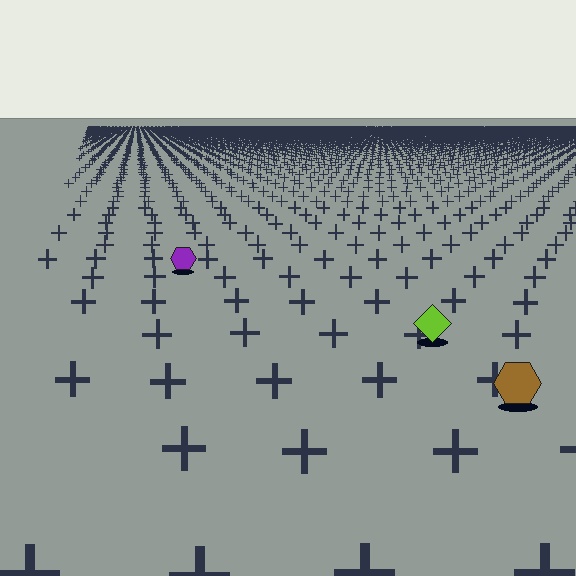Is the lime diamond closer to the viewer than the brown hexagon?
No. The brown hexagon is closer — you can tell from the texture gradient: the ground texture is coarser near it.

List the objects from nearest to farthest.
From nearest to farthest: the brown hexagon, the lime diamond, the purple hexagon.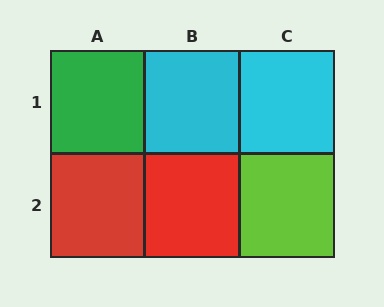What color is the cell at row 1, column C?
Cyan.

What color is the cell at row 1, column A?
Green.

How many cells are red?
2 cells are red.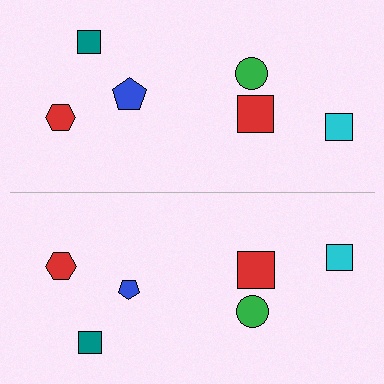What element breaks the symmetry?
The blue pentagon on the bottom side has a different size than its mirror counterpart.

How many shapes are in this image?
There are 12 shapes in this image.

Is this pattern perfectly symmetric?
No, the pattern is not perfectly symmetric. The blue pentagon on the bottom side has a different size than its mirror counterpart.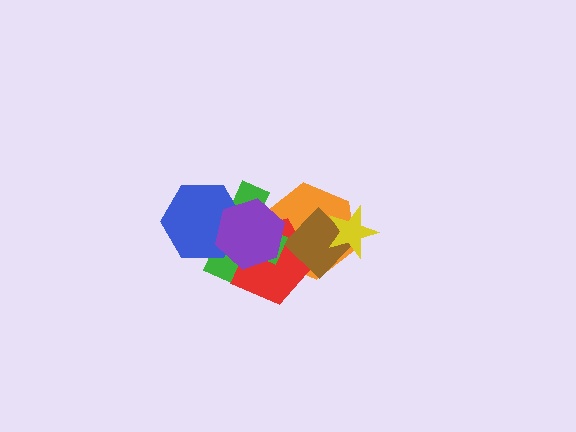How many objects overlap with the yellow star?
2 objects overlap with the yellow star.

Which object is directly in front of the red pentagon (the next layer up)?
The brown diamond is directly in front of the red pentagon.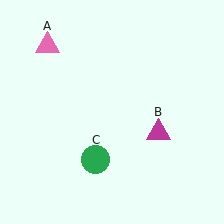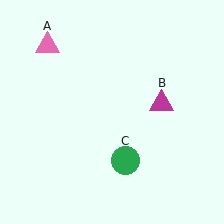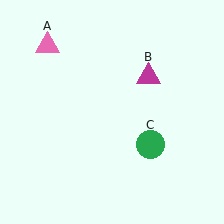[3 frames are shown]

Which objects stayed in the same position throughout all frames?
Pink triangle (object A) remained stationary.